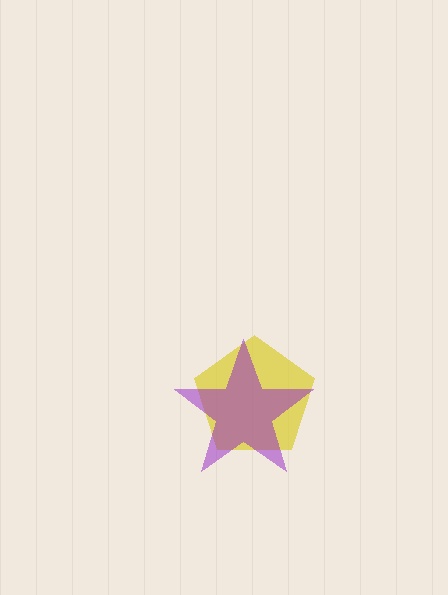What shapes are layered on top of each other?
The layered shapes are: a yellow pentagon, a purple star.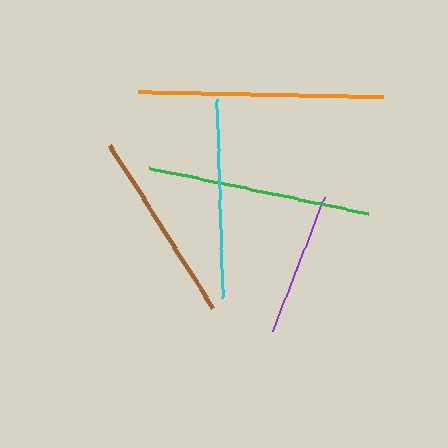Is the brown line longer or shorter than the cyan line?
The cyan line is longer than the brown line.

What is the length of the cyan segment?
The cyan segment is approximately 200 pixels long.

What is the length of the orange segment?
The orange segment is approximately 246 pixels long.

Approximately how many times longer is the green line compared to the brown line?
The green line is approximately 1.2 times the length of the brown line.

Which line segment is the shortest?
The purple line is the shortest at approximately 144 pixels.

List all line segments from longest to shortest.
From longest to shortest: orange, green, cyan, brown, purple.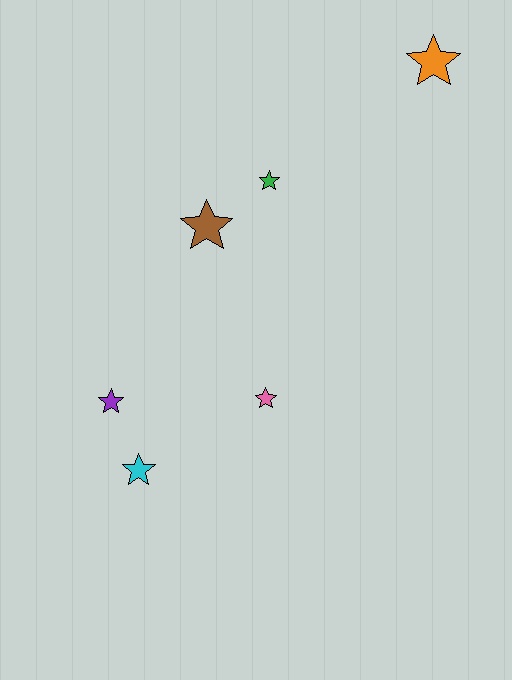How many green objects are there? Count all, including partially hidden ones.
There is 1 green object.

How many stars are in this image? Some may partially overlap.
There are 6 stars.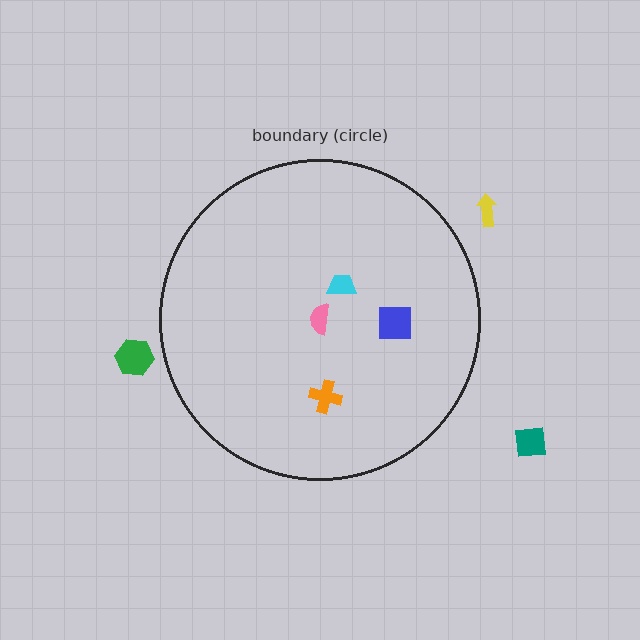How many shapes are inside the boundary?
4 inside, 3 outside.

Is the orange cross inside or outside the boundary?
Inside.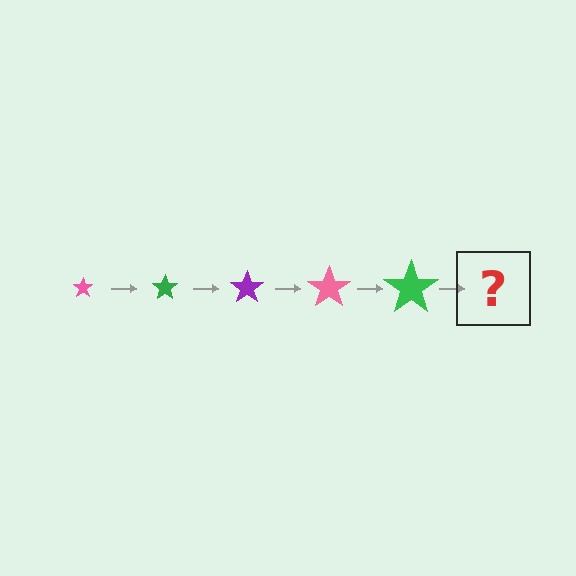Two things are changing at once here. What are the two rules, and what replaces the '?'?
The two rules are that the star grows larger each step and the color cycles through pink, green, and purple. The '?' should be a purple star, larger than the previous one.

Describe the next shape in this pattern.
It should be a purple star, larger than the previous one.